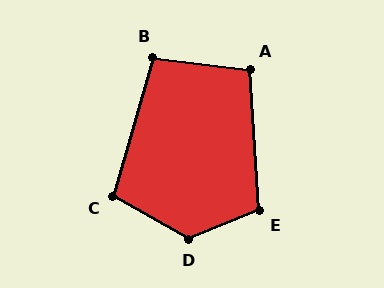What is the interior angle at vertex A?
Approximately 101 degrees (obtuse).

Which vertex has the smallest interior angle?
B, at approximately 99 degrees.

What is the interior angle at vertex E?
Approximately 108 degrees (obtuse).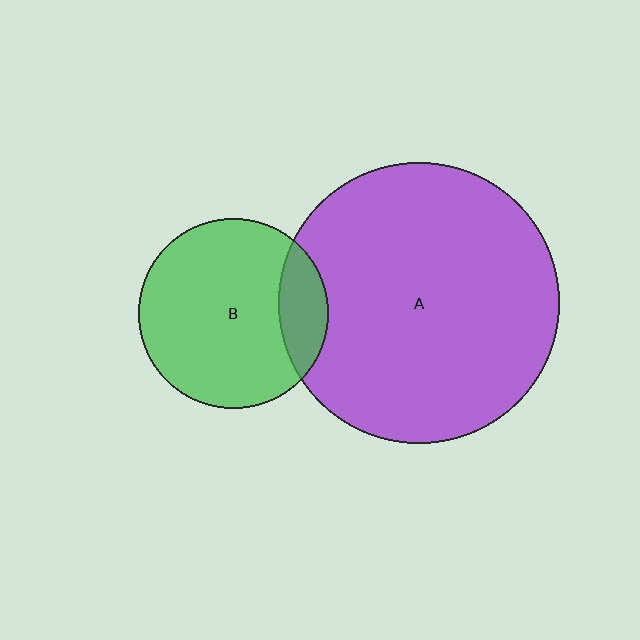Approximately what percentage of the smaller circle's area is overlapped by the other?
Approximately 15%.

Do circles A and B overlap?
Yes.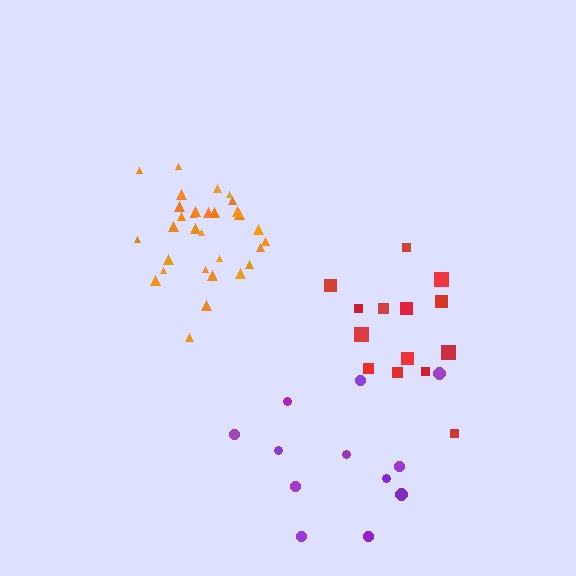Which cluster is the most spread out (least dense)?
Purple.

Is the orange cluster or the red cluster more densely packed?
Orange.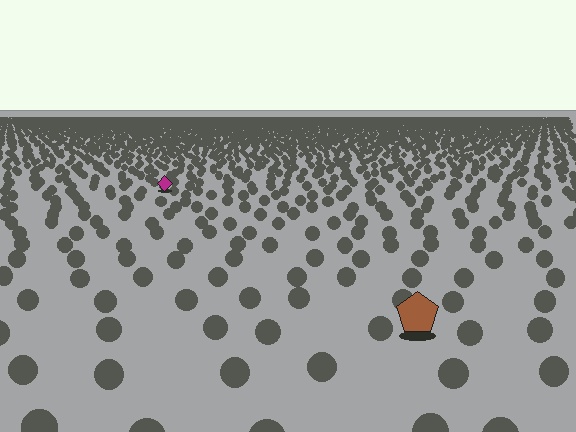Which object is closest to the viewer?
The brown pentagon is closest. The texture marks near it are larger and more spread out.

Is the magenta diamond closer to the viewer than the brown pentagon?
No. The brown pentagon is closer — you can tell from the texture gradient: the ground texture is coarser near it.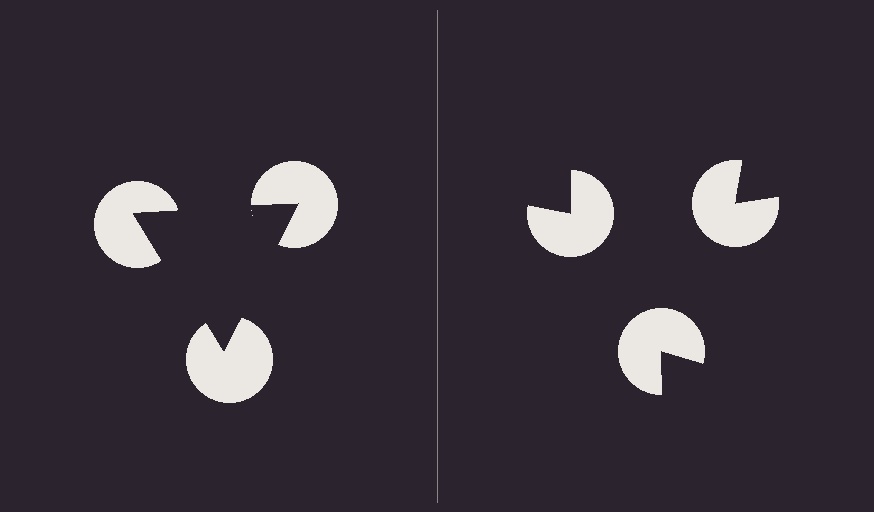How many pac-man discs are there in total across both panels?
6 — 3 on each side.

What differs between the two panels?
The pac-man discs are positioned identically on both sides; only the wedge orientations differ. On the left they align to a triangle; on the right they are misaligned.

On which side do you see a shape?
An illusory triangle appears on the left side. On the right side the wedge cuts are rotated, so no coherent shape forms.